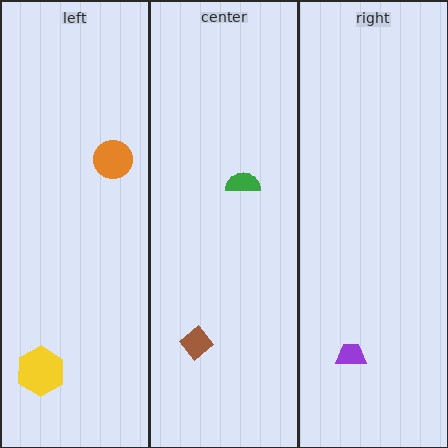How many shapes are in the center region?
2.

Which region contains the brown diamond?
The center region.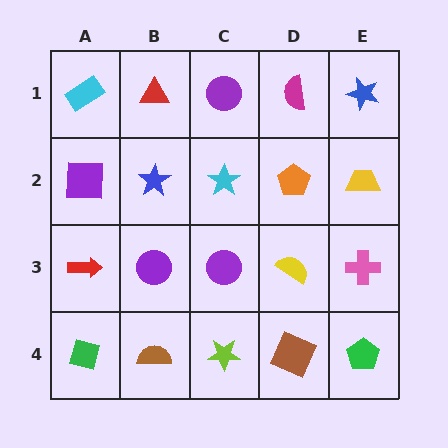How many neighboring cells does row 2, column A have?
3.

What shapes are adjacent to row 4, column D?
A yellow semicircle (row 3, column D), a lime star (row 4, column C), a green pentagon (row 4, column E).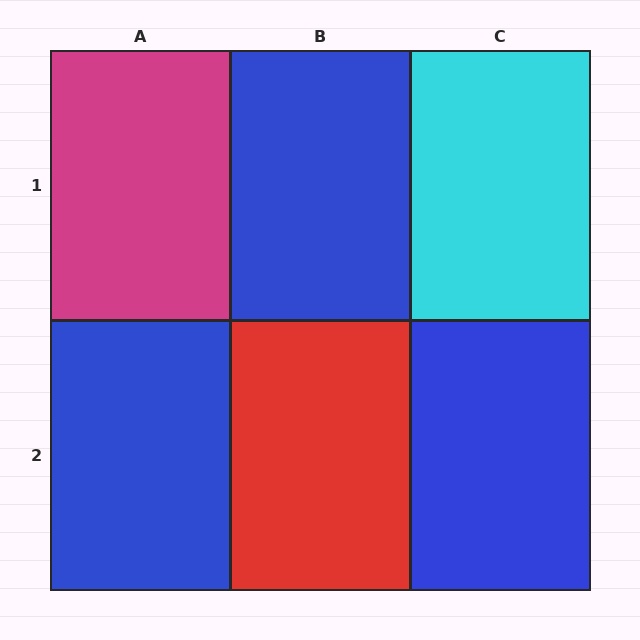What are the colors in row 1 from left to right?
Magenta, blue, cyan.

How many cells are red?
1 cell is red.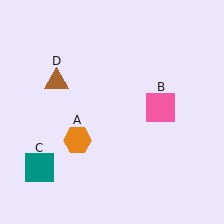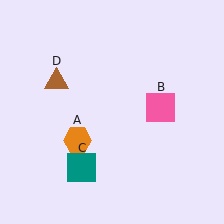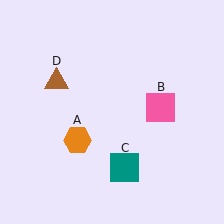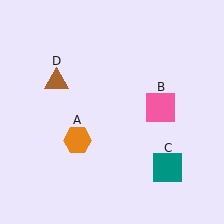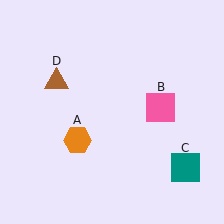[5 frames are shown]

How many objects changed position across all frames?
1 object changed position: teal square (object C).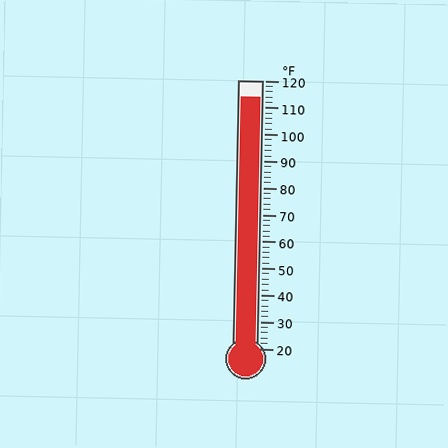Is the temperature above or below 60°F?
The temperature is above 60°F.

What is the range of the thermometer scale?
The thermometer scale ranges from 20°F to 120°F.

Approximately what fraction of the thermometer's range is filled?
The thermometer is filled to approximately 95% of its range.